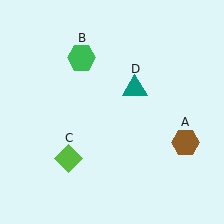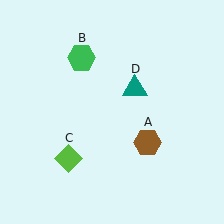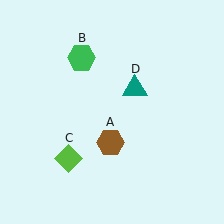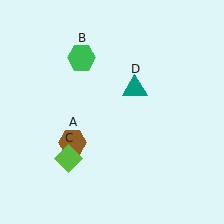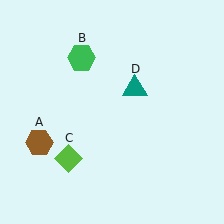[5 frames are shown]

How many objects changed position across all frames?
1 object changed position: brown hexagon (object A).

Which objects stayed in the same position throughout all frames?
Green hexagon (object B) and lime diamond (object C) and teal triangle (object D) remained stationary.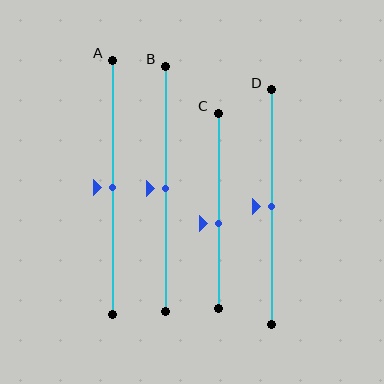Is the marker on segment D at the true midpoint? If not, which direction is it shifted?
Yes, the marker on segment D is at the true midpoint.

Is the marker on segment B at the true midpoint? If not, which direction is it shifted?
Yes, the marker on segment B is at the true midpoint.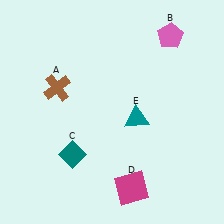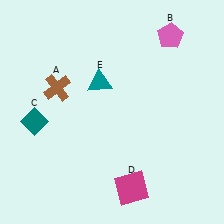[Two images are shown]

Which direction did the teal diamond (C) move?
The teal diamond (C) moved left.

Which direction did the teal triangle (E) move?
The teal triangle (E) moved left.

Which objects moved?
The objects that moved are: the teal diamond (C), the teal triangle (E).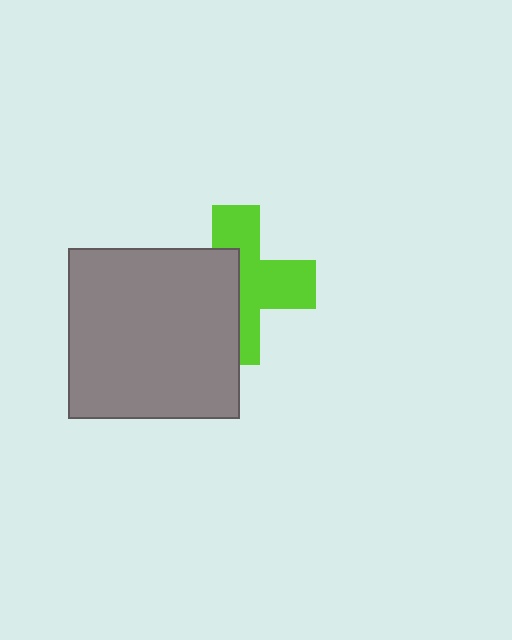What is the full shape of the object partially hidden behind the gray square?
The partially hidden object is a lime cross.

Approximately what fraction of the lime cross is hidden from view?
Roughly 46% of the lime cross is hidden behind the gray square.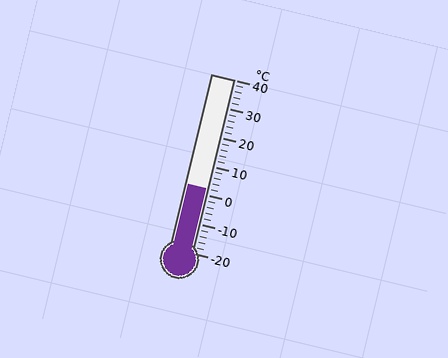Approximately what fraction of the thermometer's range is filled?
The thermometer is filled to approximately 35% of its range.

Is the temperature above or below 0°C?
The temperature is above 0°C.